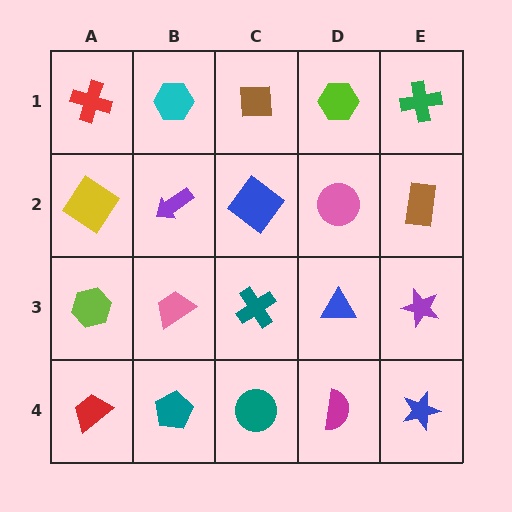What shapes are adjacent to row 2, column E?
A green cross (row 1, column E), a purple star (row 3, column E), a pink circle (row 2, column D).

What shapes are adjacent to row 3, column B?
A purple arrow (row 2, column B), a teal pentagon (row 4, column B), a lime hexagon (row 3, column A), a teal cross (row 3, column C).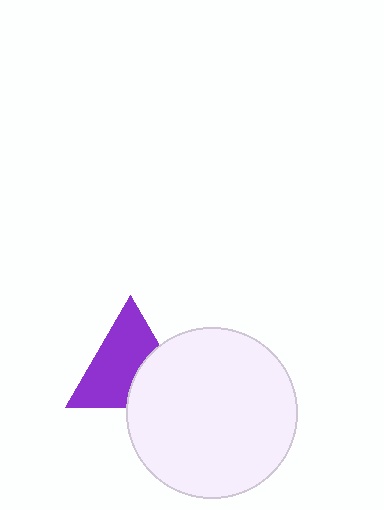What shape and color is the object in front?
The object in front is a white circle.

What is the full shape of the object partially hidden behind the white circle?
The partially hidden object is a purple triangle.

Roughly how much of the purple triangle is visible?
Most of it is visible (roughly 65%).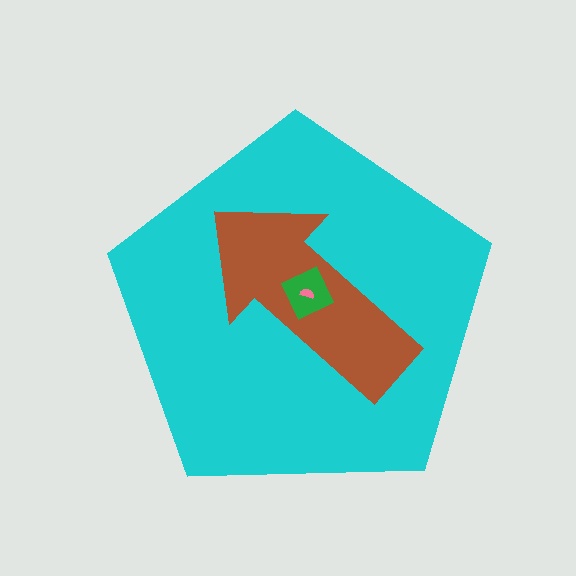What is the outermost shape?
The cyan pentagon.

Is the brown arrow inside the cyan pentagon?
Yes.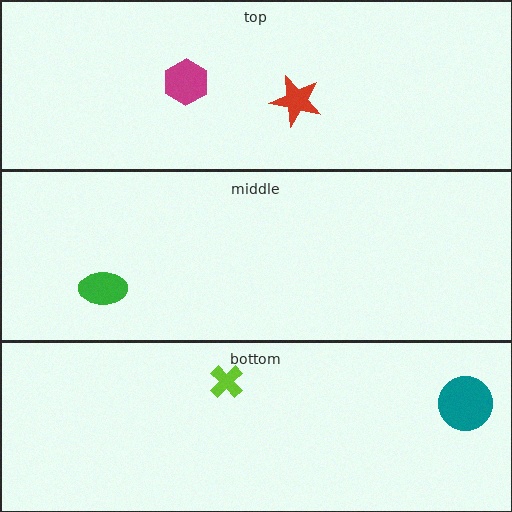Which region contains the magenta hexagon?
The top region.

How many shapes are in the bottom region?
2.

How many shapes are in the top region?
2.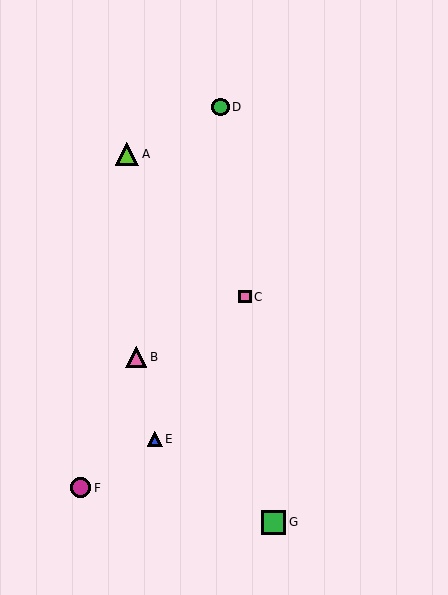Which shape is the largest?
The green square (labeled G) is the largest.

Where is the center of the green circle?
The center of the green circle is at (220, 107).